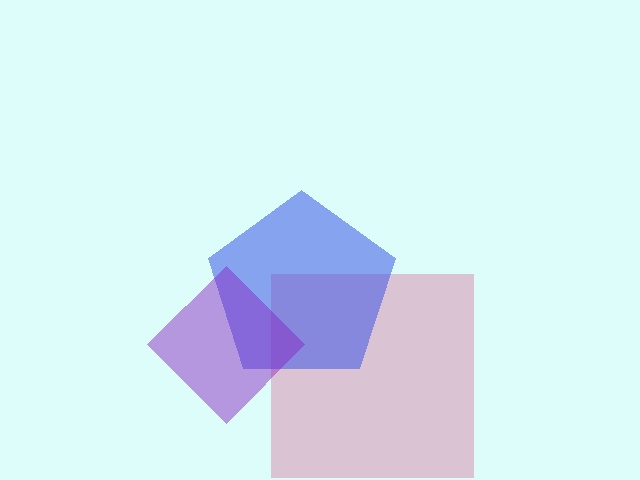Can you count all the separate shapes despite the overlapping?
Yes, there are 3 separate shapes.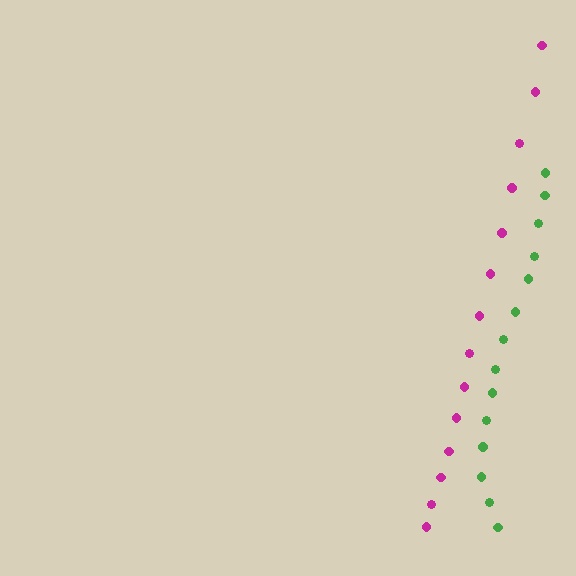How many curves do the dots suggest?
There are 2 distinct paths.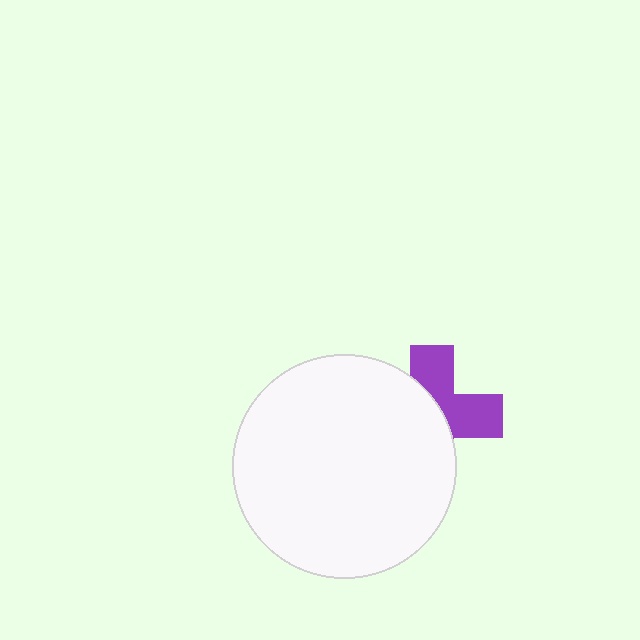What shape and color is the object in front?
The object in front is a white circle.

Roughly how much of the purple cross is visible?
A small part of it is visible (roughly 43%).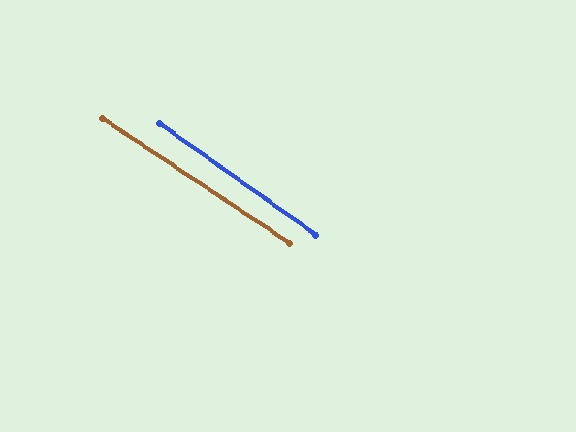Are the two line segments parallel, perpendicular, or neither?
Parallel — their directions differ by only 1.6°.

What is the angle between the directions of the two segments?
Approximately 2 degrees.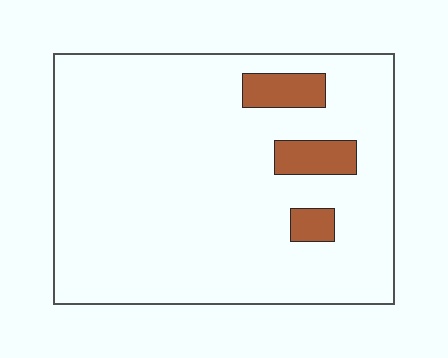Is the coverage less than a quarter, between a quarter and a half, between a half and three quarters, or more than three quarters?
Less than a quarter.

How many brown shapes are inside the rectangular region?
3.